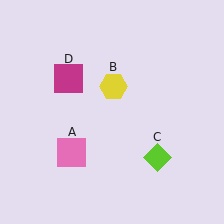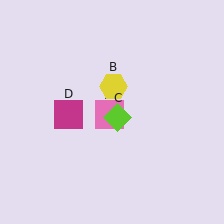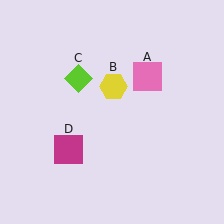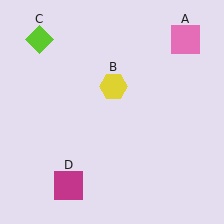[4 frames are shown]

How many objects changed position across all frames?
3 objects changed position: pink square (object A), lime diamond (object C), magenta square (object D).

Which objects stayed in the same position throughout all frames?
Yellow hexagon (object B) remained stationary.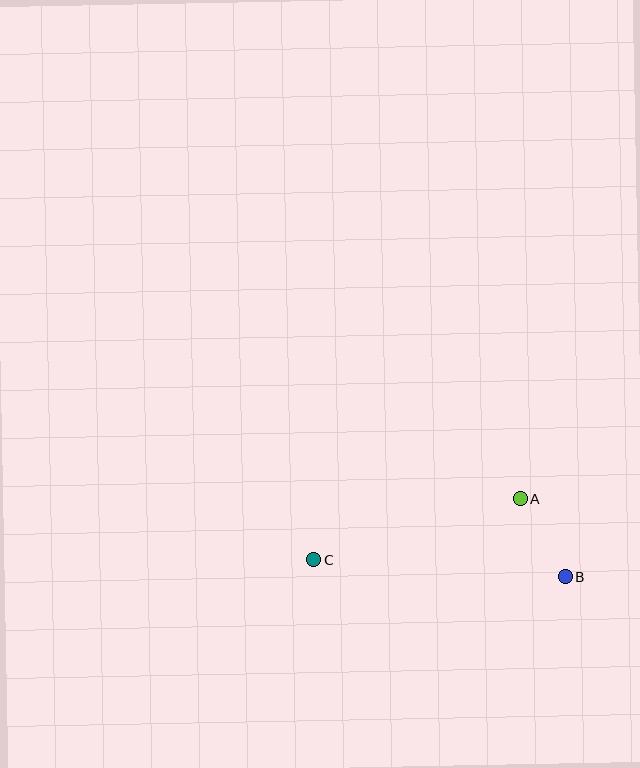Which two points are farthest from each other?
Points B and C are farthest from each other.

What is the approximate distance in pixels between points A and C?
The distance between A and C is approximately 215 pixels.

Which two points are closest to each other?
Points A and B are closest to each other.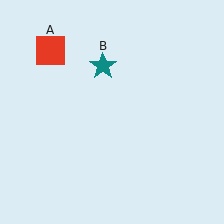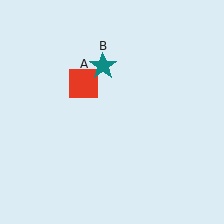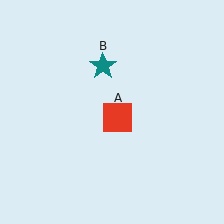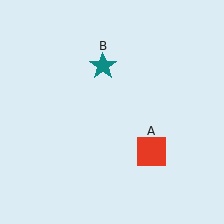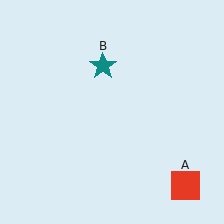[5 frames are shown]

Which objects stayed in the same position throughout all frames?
Teal star (object B) remained stationary.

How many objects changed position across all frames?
1 object changed position: red square (object A).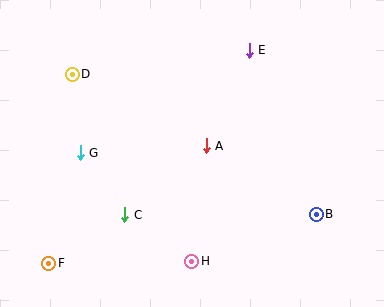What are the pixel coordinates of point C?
Point C is at (125, 215).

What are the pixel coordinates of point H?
Point H is at (192, 261).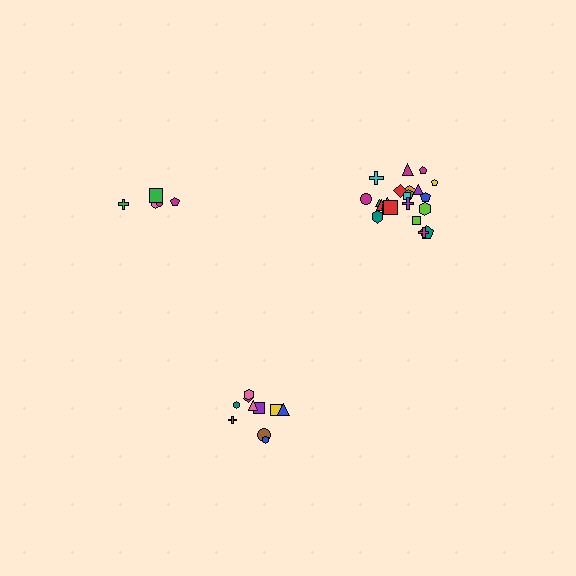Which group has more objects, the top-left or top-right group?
The top-right group.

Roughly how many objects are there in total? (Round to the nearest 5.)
Roughly 35 objects in total.